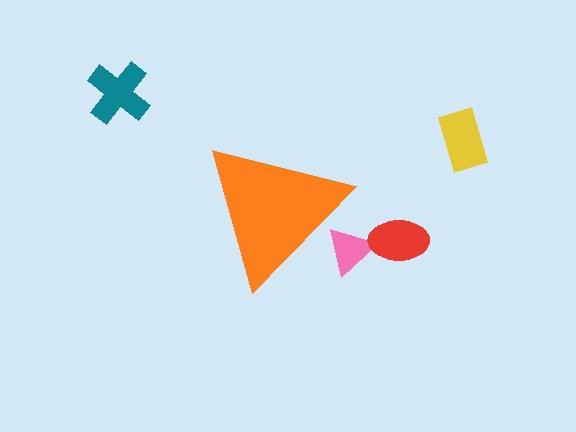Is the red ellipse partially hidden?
No, the red ellipse is fully visible.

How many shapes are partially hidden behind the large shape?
1 shape is partially hidden.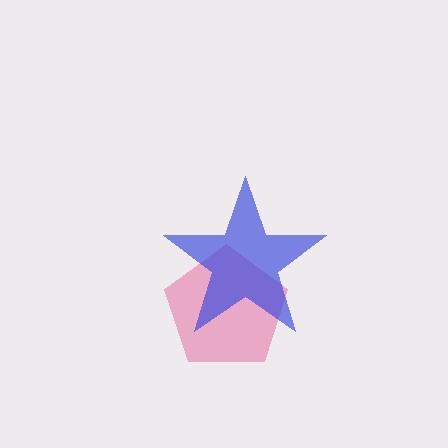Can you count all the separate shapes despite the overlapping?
Yes, there are 2 separate shapes.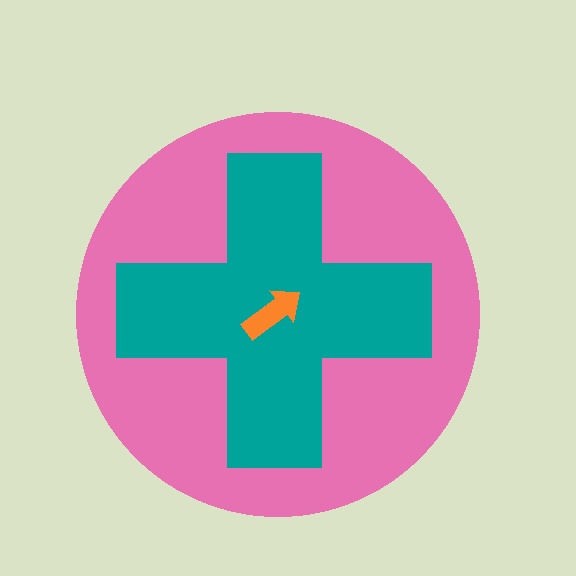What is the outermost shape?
The pink circle.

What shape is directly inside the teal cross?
The orange arrow.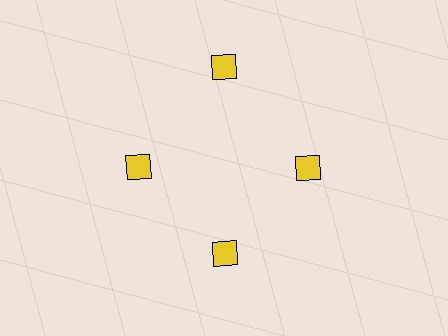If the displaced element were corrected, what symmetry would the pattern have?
It would have 4-fold rotational symmetry — the pattern would map onto itself every 90 degrees.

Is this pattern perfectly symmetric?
No. The 4 yellow squares are arranged in a ring, but one element near the 12 o'clock position is pushed outward from the center, breaking the 4-fold rotational symmetry.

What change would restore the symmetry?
The symmetry would be restored by moving it inward, back onto the ring so that all 4 squares sit at equal angles and equal distance from the center.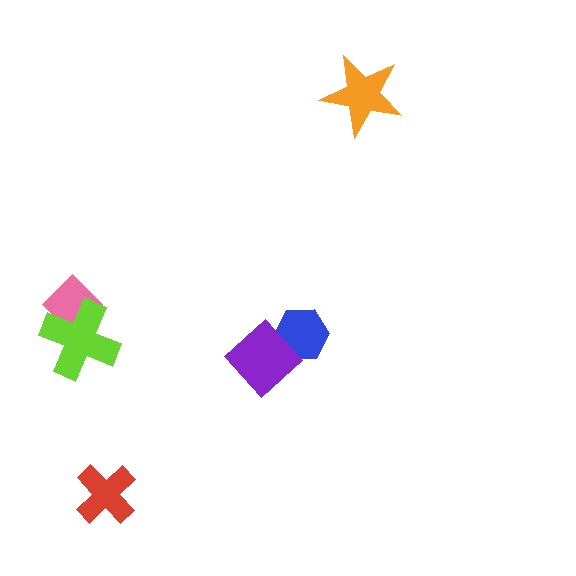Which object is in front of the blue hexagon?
The purple diamond is in front of the blue hexagon.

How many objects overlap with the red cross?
0 objects overlap with the red cross.